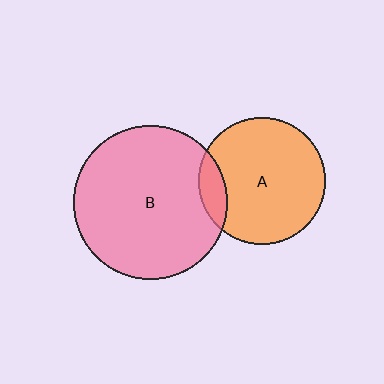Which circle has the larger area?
Circle B (pink).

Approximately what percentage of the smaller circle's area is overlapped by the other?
Approximately 10%.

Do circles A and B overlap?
Yes.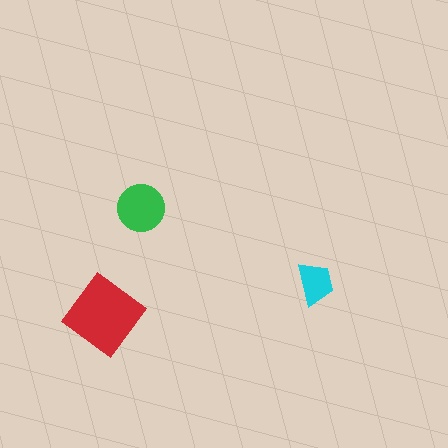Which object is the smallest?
The cyan trapezoid.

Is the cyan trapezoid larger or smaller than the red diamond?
Smaller.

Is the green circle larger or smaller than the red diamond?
Smaller.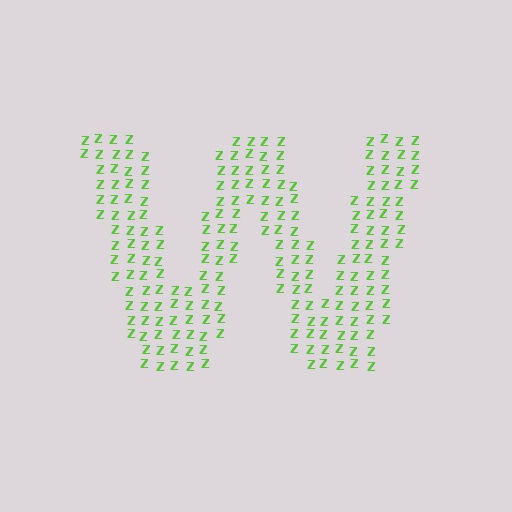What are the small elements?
The small elements are letter Z's.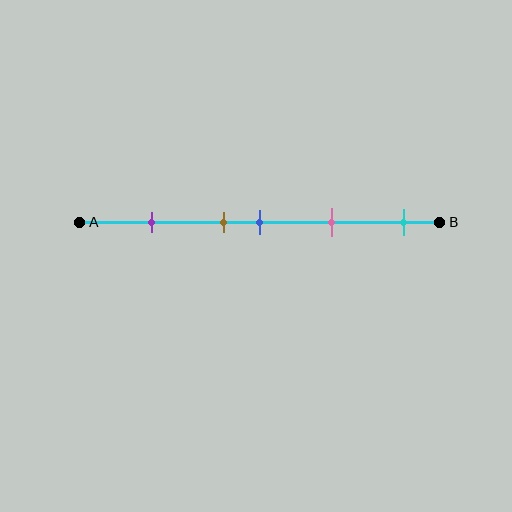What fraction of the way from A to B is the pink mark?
The pink mark is approximately 70% (0.7) of the way from A to B.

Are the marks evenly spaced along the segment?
No, the marks are not evenly spaced.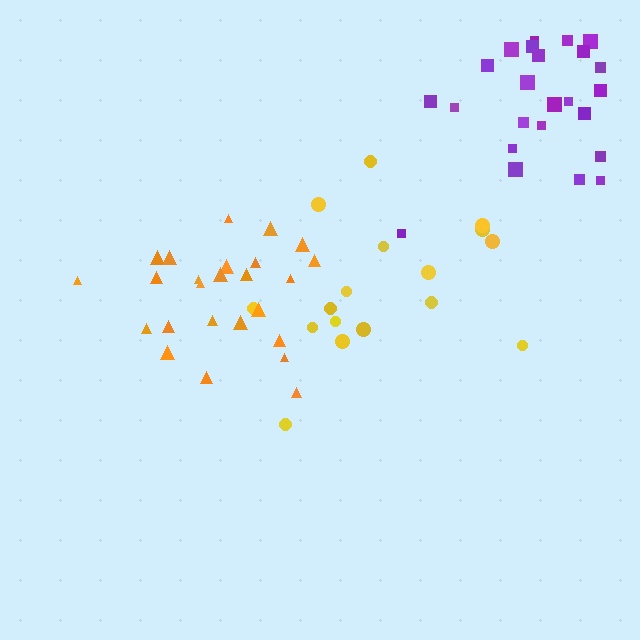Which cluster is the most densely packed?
Orange.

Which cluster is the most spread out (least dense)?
Yellow.